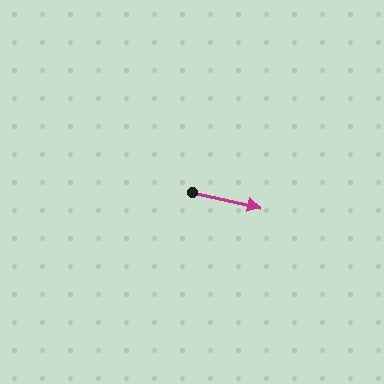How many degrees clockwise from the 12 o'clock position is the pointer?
Approximately 103 degrees.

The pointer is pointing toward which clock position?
Roughly 3 o'clock.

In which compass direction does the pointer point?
East.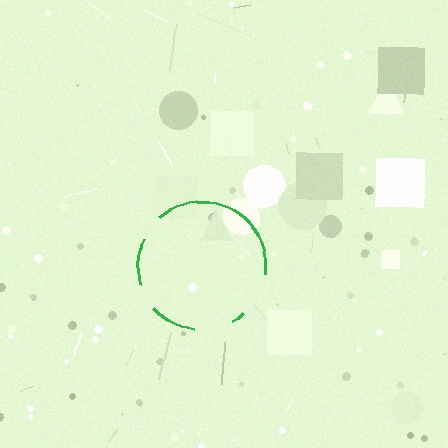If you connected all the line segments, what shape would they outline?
They would outline a circle.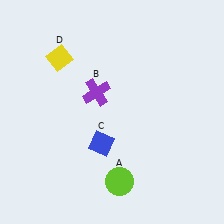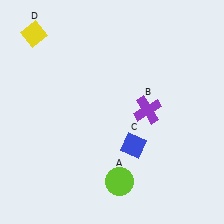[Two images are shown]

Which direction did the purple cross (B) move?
The purple cross (B) moved right.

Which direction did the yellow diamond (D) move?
The yellow diamond (D) moved left.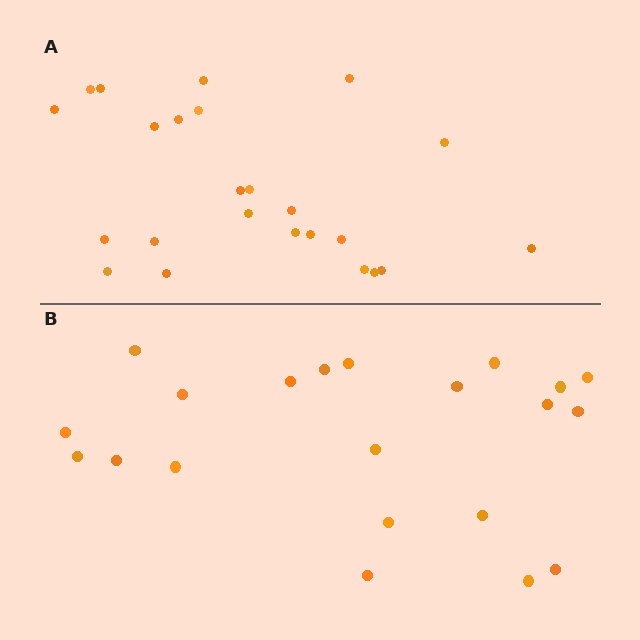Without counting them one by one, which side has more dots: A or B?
Region A (the top region) has more dots.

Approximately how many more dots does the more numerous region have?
Region A has just a few more — roughly 2 or 3 more dots than region B.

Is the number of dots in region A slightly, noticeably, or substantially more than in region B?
Region A has only slightly more — the two regions are fairly close. The ratio is roughly 1.1 to 1.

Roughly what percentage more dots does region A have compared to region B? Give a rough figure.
About 15% more.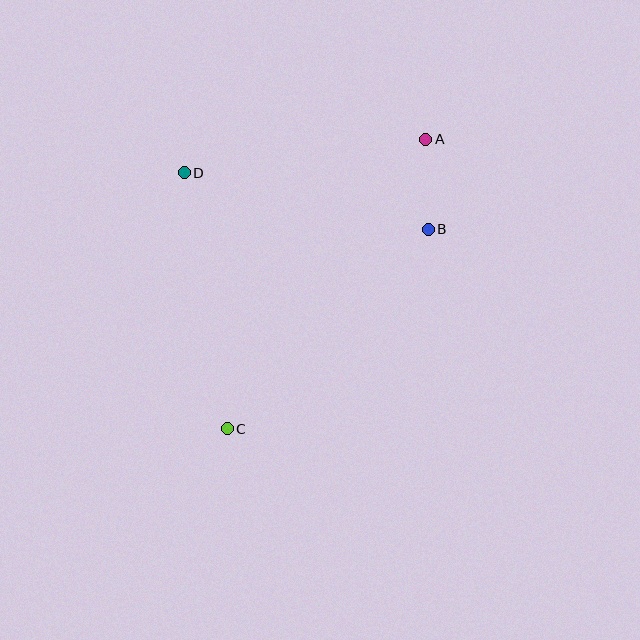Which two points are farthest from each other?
Points A and C are farthest from each other.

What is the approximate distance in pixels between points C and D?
The distance between C and D is approximately 260 pixels.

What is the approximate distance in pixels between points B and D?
The distance between B and D is approximately 250 pixels.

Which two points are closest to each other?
Points A and B are closest to each other.